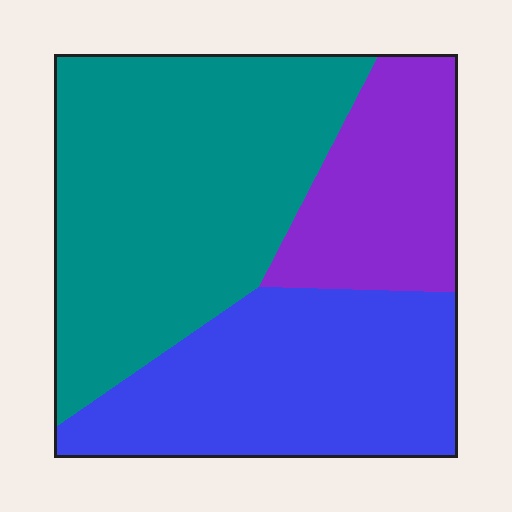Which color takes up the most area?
Teal, at roughly 45%.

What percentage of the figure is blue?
Blue takes up between a quarter and a half of the figure.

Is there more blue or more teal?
Teal.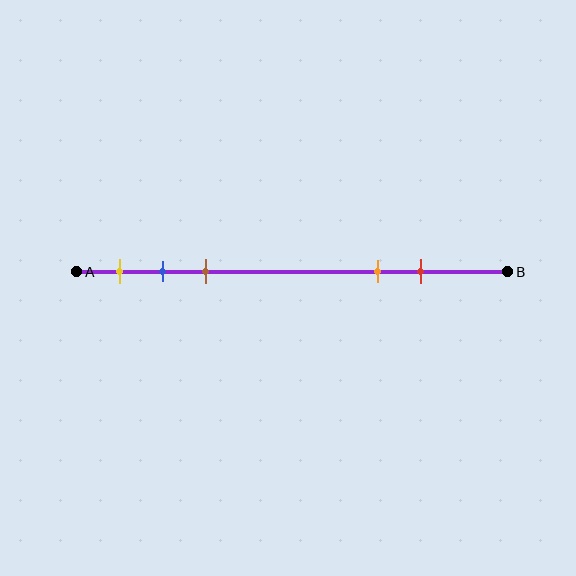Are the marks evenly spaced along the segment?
No, the marks are not evenly spaced.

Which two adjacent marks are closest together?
The blue and brown marks are the closest adjacent pair.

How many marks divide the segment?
There are 5 marks dividing the segment.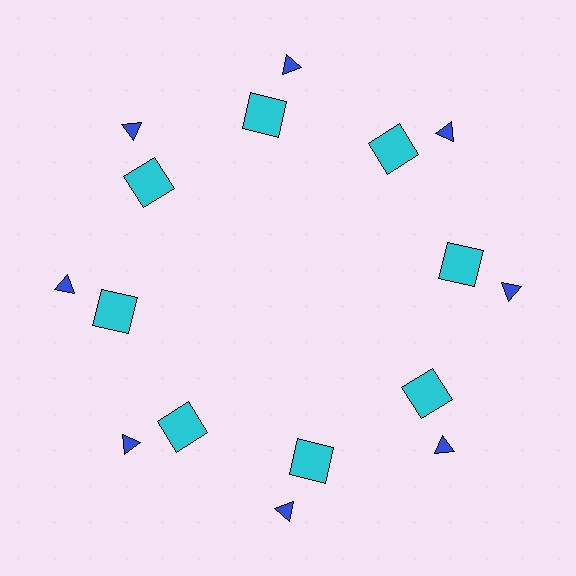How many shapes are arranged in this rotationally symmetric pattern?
There are 16 shapes, arranged in 8 groups of 2.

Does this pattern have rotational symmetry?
Yes, this pattern has 8-fold rotational symmetry. It looks the same after rotating 45 degrees around the center.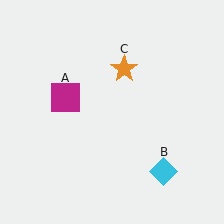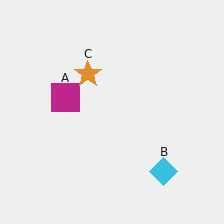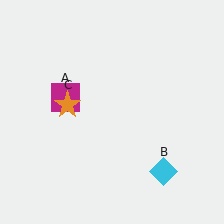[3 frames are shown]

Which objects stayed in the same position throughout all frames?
Magenta square (object A) and cyan diamond (object B) remained stationary.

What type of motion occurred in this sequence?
The orange star (object C) rotated counterclockwise around the center of the scene.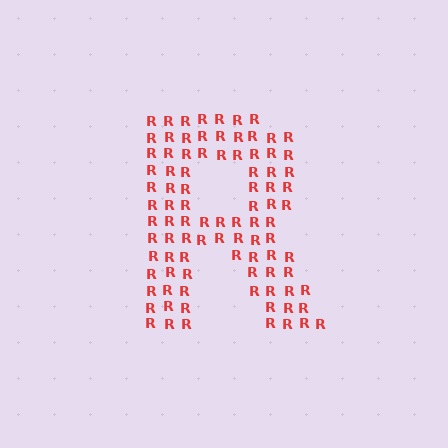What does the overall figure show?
The overall figure shows the letter R.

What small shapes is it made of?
It is made of small letter R's.